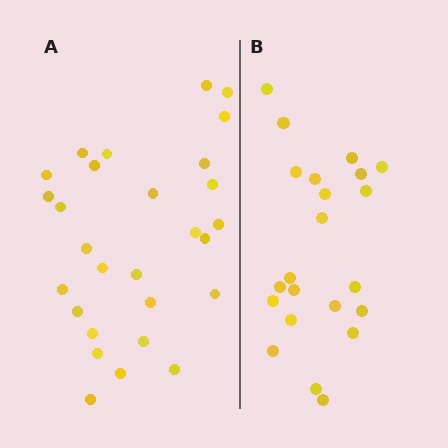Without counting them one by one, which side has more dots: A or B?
Region A (the left region) has more dots.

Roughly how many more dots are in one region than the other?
Region A has about 6 more dots than region B.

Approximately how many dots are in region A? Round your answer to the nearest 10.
About 30 dots. (The exact count is 28, which rounds to 30.)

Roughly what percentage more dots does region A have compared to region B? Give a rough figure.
About 25% more.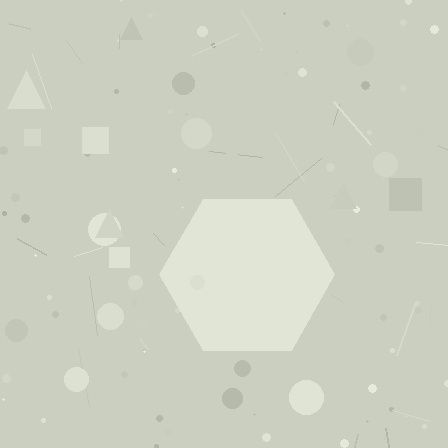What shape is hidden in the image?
A hexagon is hidden in the image.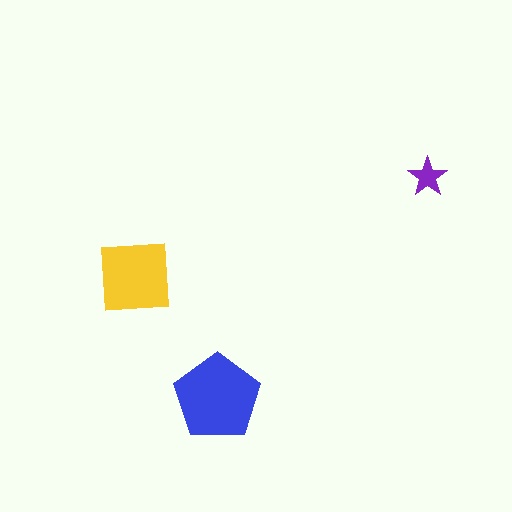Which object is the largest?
The blue pentagon.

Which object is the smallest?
The purple star.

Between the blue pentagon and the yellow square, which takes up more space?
The blue pentagon.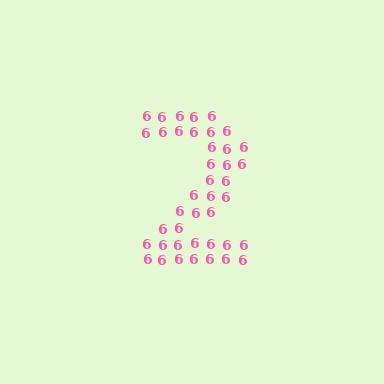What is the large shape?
The large shape is the digit 2.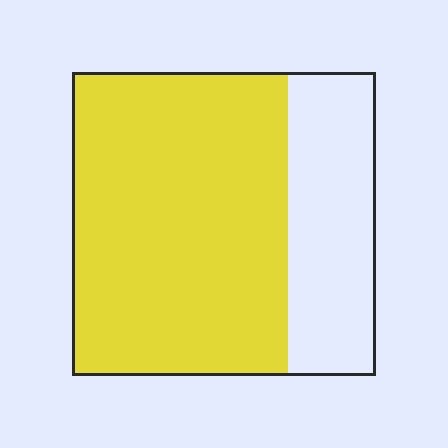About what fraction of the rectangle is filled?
About three quarters (3/4).